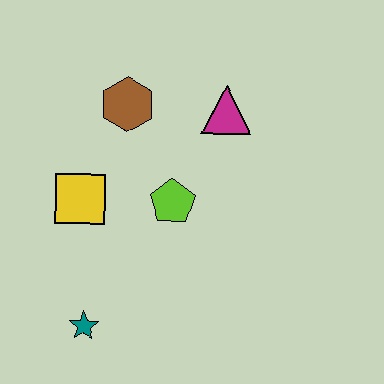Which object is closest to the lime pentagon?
The yellow square is closest to the lime pentagon.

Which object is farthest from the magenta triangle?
The teal star is farthest from the magenta triangle.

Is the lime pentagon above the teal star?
Yes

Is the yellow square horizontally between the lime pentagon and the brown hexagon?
No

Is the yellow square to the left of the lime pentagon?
Yes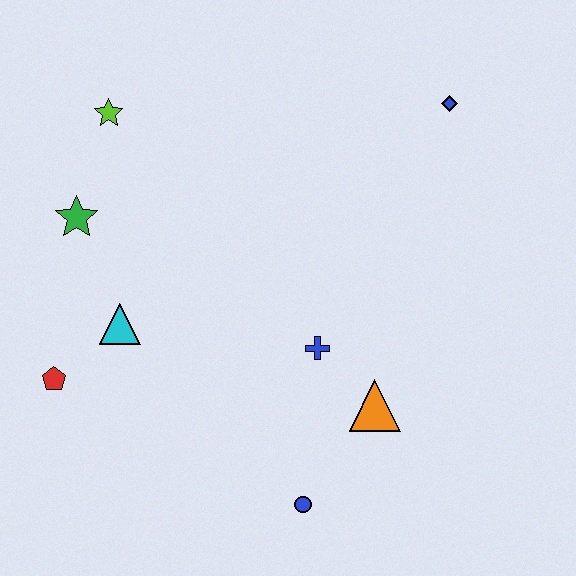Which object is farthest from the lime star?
The blue circle is farthest from the lime star.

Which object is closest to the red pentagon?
The cyan triangle is closest to the red pentagon.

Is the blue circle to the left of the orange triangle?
Yes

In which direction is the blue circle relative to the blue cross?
The blue circle is below the blue cross.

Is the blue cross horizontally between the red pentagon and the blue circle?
No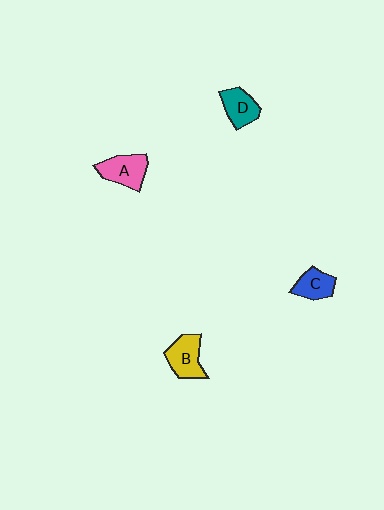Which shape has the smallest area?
Shape C (blue).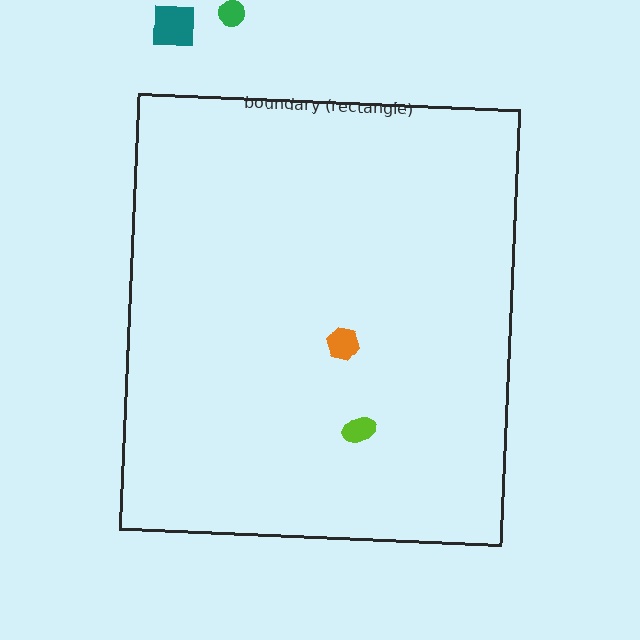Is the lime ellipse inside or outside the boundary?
Inside.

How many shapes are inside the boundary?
2 inside, 2 outside.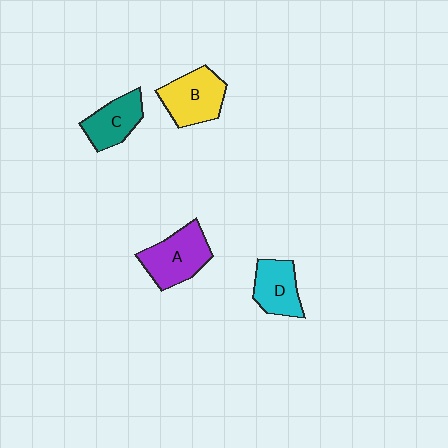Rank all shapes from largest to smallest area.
From largest to smallest: A (purple), B (yellow), D (cyan), C (teal).